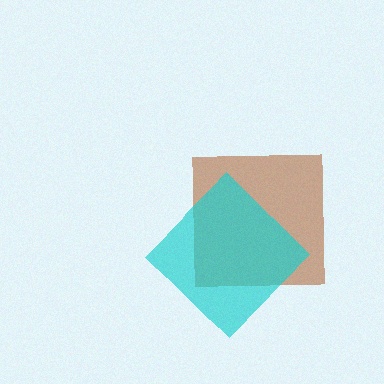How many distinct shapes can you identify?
There are 2 distinct shapes: a brown square, a cyan diamond.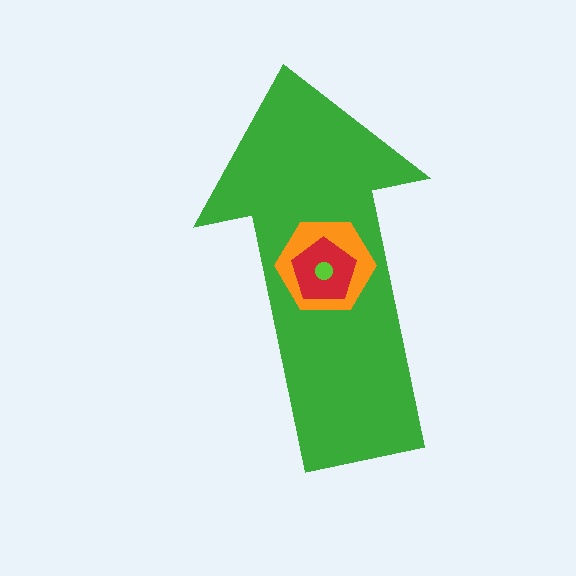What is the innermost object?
The lime circle.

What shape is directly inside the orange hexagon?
The red pentagon.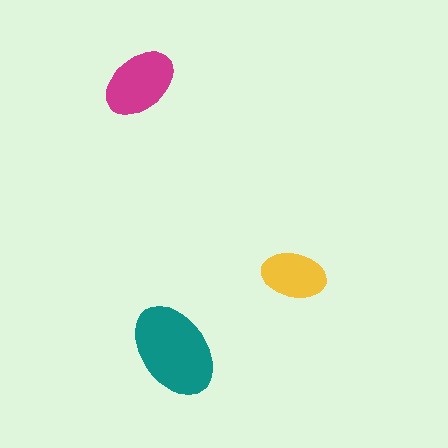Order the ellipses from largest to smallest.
the teal one, the magenta one, the yellow one.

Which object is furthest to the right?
The yellow ellipse is rightmost.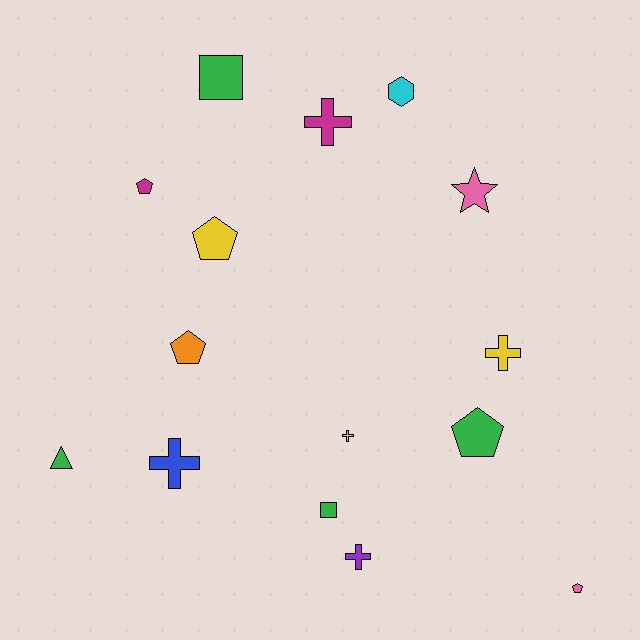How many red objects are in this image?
There are no red objects.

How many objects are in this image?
There are 15 objects.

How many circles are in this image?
There are no circles.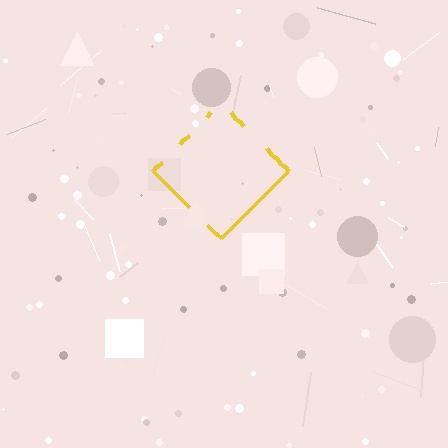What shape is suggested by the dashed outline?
The dashed outline suggests a diamond.